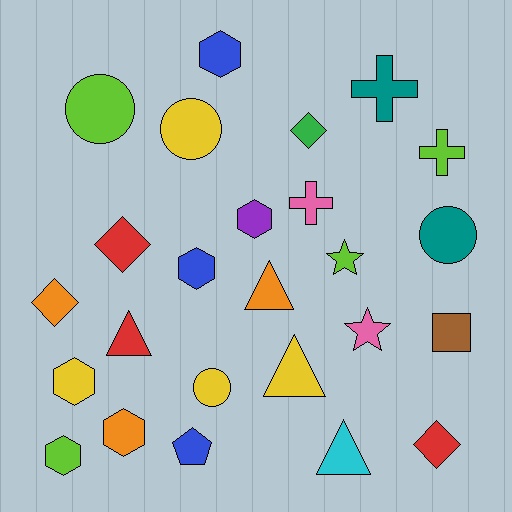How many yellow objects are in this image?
There are 4 yellow objects.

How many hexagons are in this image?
There are 6 hexagons.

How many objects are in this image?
There are 25 objects.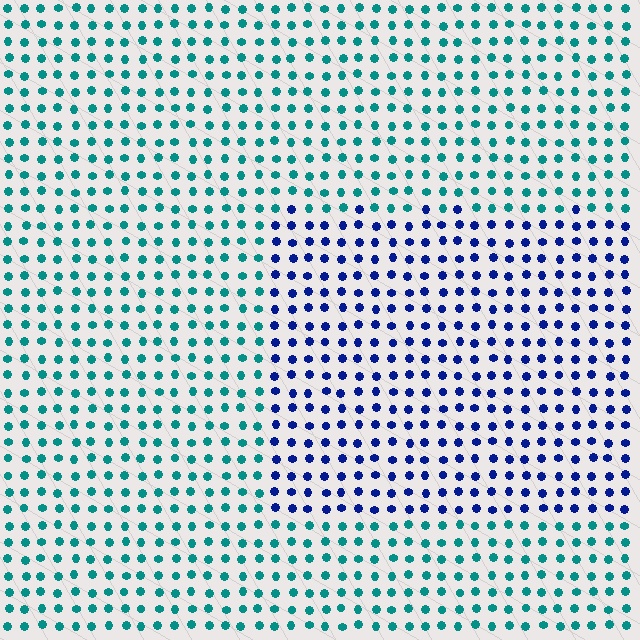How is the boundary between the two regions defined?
The boundary is defined purely by a slight shift in hue (about 55 degrees). Spacing, size, and orientation are identical on both sides.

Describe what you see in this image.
The image is filled with small teal elements in a uniform arrangement. A rectangle-shaped region is visible where the elements are tinted to a slightly different hue, forming a subtle color boundary.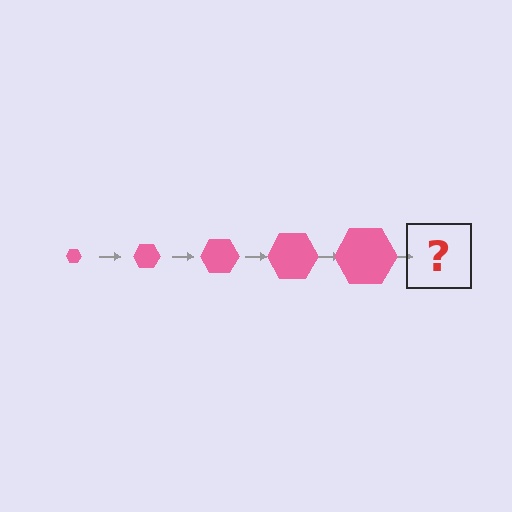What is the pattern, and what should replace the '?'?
The pattern is that the hexagon gets progressively larger each step. The '?' should be a pink hexagon, larger than the previous one.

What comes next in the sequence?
The next element should be a pink hexagon, larger than the previous one.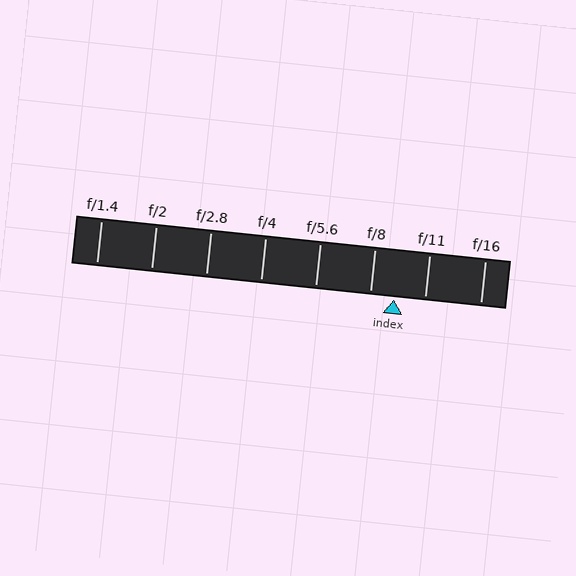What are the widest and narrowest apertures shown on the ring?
The widest aperture shown is f/1.4 and the narrowest is f/16.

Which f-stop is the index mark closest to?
The index mark is closest to f/8.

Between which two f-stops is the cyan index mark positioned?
The index mark is between f/8 and f/11.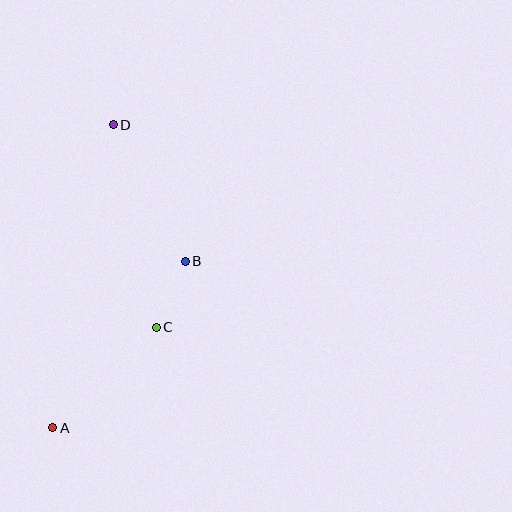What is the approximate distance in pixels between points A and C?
The distance between A and C is approximately 144 pixels.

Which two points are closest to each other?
Points B and C are closest to each other.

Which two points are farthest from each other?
Points A and D are farthest from each other.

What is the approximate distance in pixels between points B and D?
The distance between B and D is approximately 155 pixels.